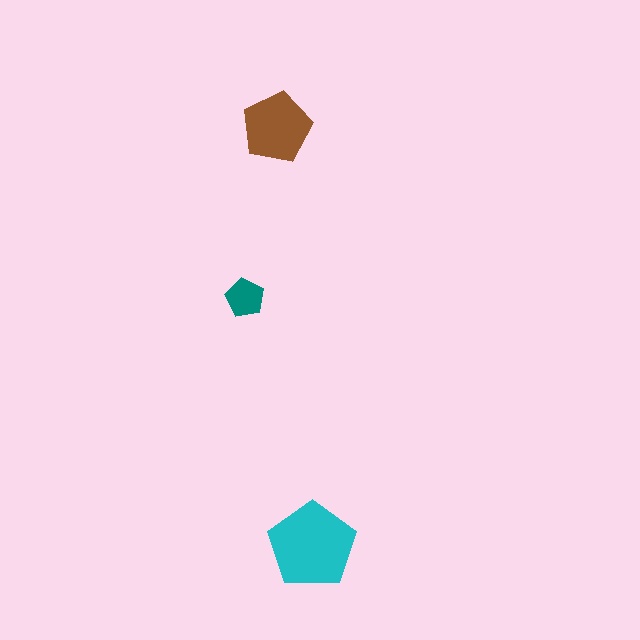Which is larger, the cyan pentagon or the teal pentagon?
The cyan one.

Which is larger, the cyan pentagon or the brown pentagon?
The cyan one.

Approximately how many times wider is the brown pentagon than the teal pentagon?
About 2 times wider.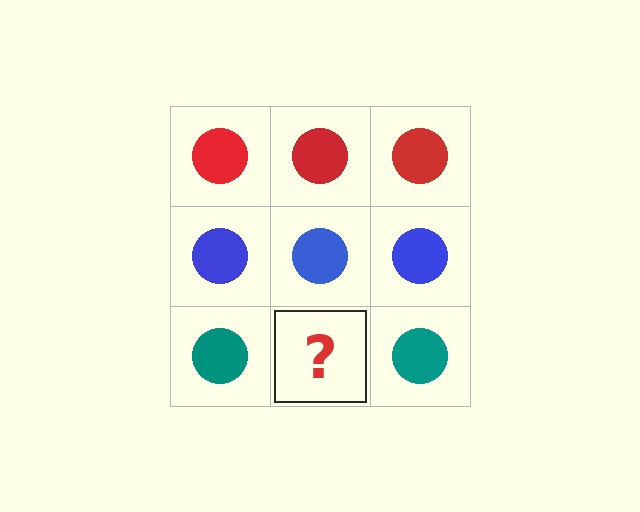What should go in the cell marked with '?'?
The missing cell should contain a teal circle.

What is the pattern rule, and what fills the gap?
The rule is that each row has a consistent color. The gap should be filled with a teal circle.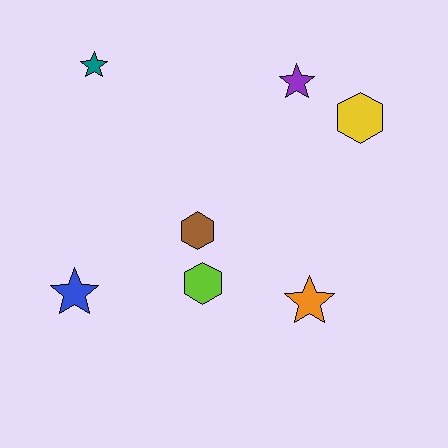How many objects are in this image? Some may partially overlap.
There are 7 objects.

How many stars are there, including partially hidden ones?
There are 4 stars.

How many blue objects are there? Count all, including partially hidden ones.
There is 1 blue object.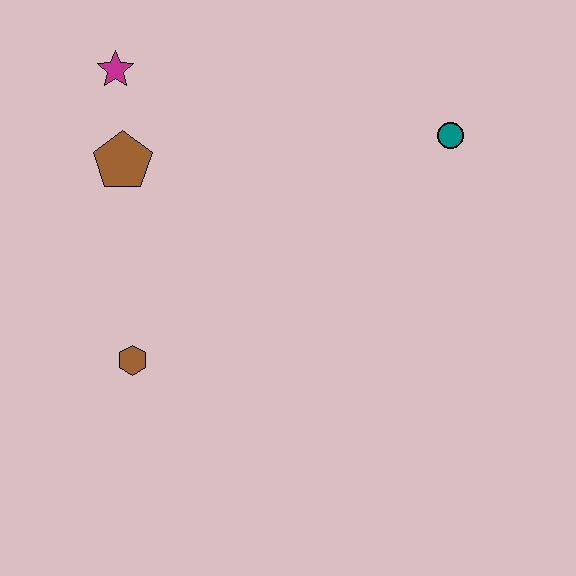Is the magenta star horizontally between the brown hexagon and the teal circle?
No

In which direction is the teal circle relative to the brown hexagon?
The teal circle is to the right of the brown hexagon.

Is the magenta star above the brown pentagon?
Yes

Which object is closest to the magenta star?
The brown pentagon is closest to the magenta star.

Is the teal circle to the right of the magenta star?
Yes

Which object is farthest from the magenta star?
The teal circle is farthest from the magenta star.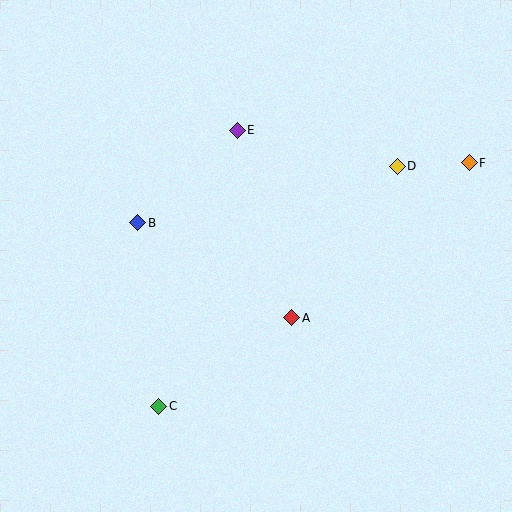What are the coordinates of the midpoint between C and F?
The midpoint between C and F is at (314, 285).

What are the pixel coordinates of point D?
Point D is at (397, 166).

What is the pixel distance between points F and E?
The distance between F and E is 234 pixels.